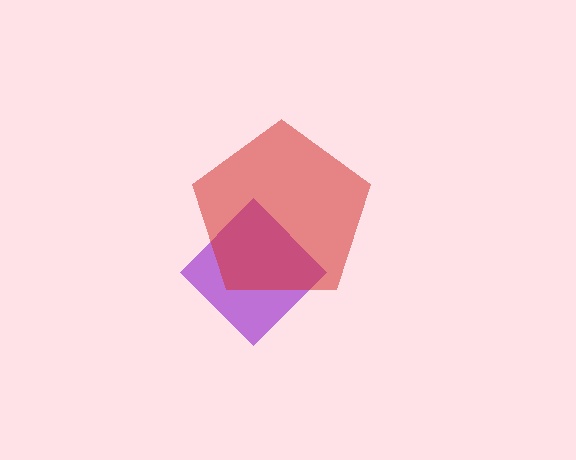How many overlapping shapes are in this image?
There are 2 overlapping shapes in the image.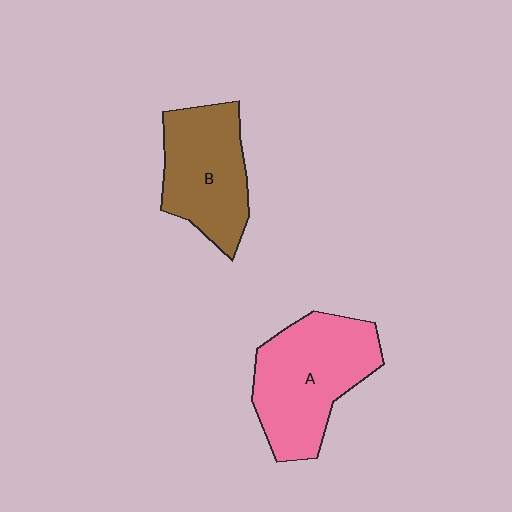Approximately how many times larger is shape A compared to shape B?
Approximately 1.2 times.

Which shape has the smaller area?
Shape B (brown).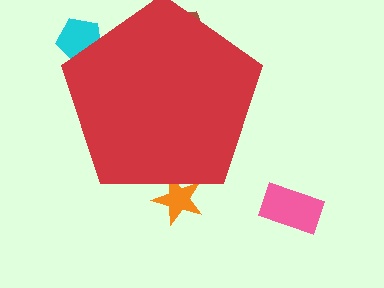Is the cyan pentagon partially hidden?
Yes, the cyan pentagon is partially hidden behind the red pentagon.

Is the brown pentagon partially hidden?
Yes, the brown pentagon is partially hidden behind the red pentagon.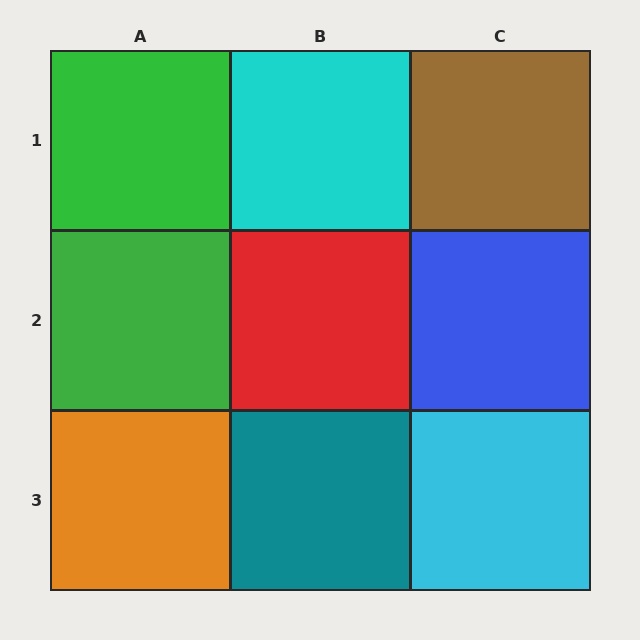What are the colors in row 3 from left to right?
Orange, teal, cyan.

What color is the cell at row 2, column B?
Red.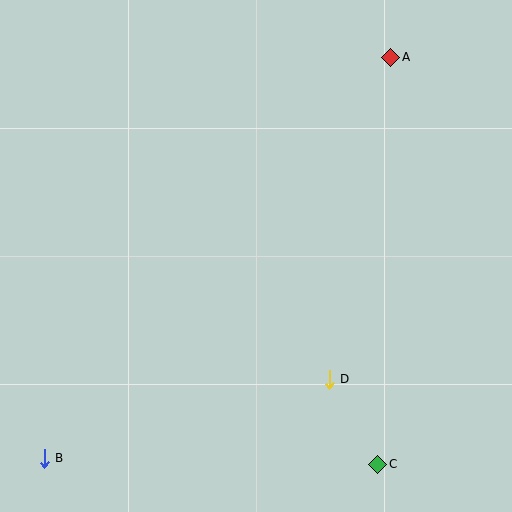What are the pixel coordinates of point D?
Point D is at (329, 379).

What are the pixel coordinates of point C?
Point C is at (378, 464).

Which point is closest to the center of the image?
Point D at (329, 379) is closest to the center.